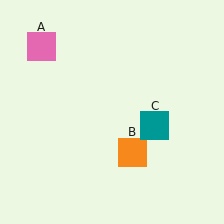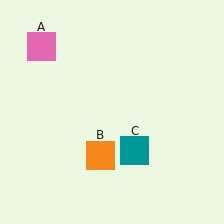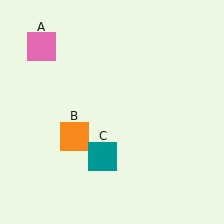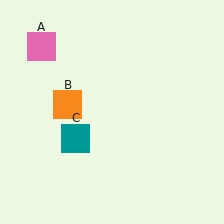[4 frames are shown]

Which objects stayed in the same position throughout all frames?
Pink square (object A) remained stationary.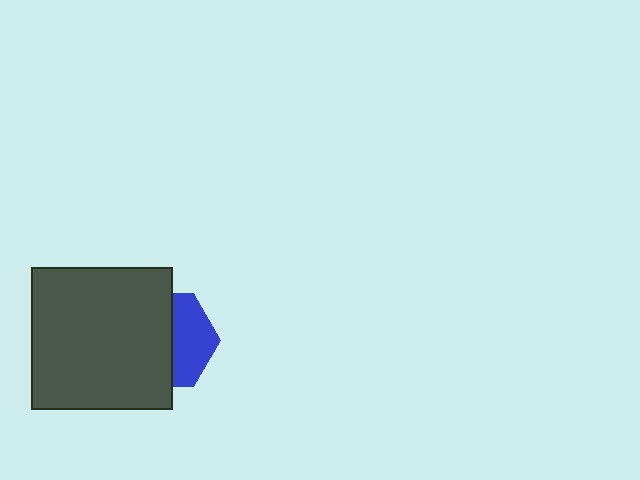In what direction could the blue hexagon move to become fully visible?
The blue hexagon could move right. That would shift it out from behind the dark gray square entirely.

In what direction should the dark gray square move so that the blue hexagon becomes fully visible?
The dark gray square should move left. That is the shortest direction to clear the overlap and leave the blue hexagon fully visible.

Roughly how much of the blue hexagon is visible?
A small part of it is visible (roughly 41%).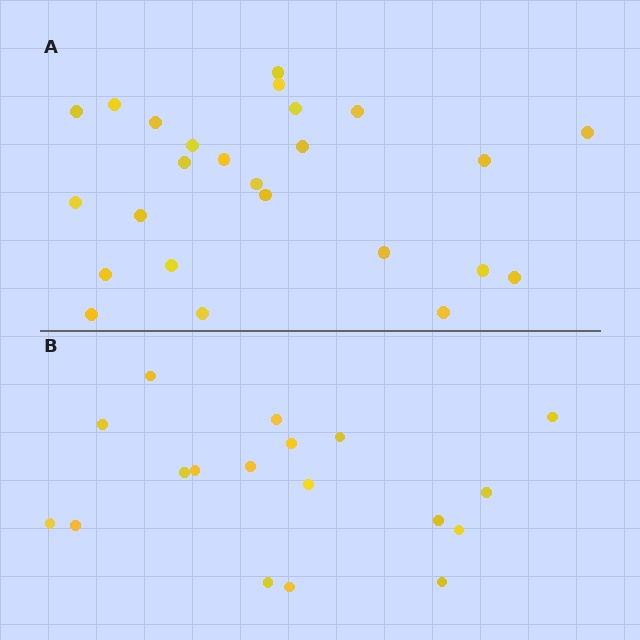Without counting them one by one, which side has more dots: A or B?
Region A (the top region) has more dots.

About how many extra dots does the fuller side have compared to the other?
Region A has roughly 8 or so more dots than region B.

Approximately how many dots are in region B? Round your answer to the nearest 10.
About 20 dots. (The exact count is 18, which rounds to 20.)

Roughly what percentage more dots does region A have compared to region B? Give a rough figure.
About 40% more.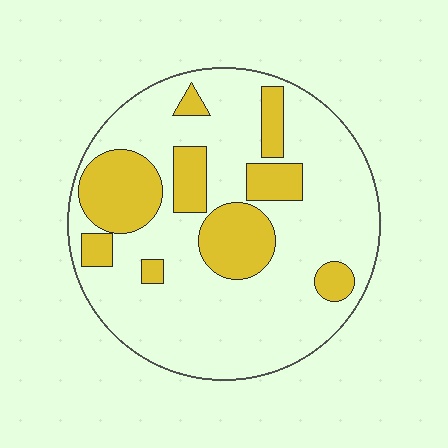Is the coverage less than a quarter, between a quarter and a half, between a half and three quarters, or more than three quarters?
Between a quarter and a half.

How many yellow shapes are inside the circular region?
9.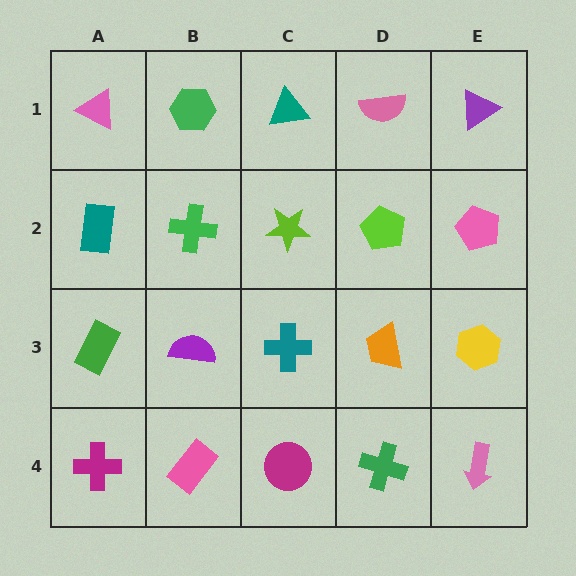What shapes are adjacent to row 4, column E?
A yellow hexagon (row 3, column E), a green cross (row 4, column D).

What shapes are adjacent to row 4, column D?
An orange trapezoid (row 3, column D), a magenta circle (row 4, column C), a pink arrow (row 4, column E).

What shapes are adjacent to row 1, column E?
A pink pentagon (row 2, column E), a pink semicircle (row 1, column D).